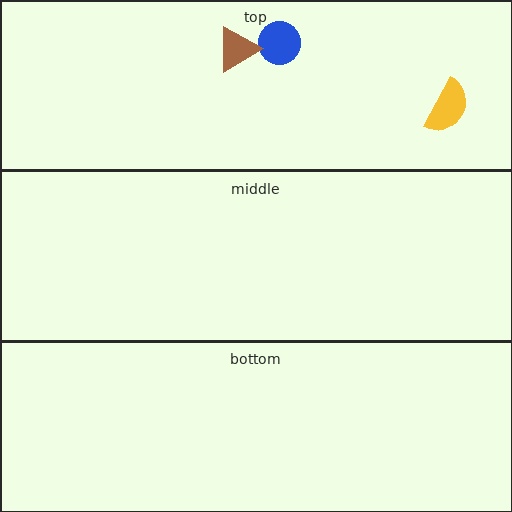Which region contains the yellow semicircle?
The top region.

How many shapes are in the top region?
3.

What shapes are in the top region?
The yellow semicircle, the blue circle, the brown triangle.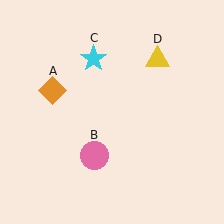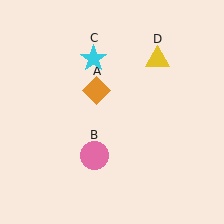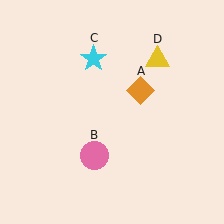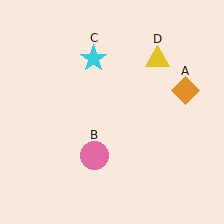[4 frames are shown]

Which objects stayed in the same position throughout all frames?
Pink circle (object B) and cyan star (object C) and yellow triangle (object D) remained stationary.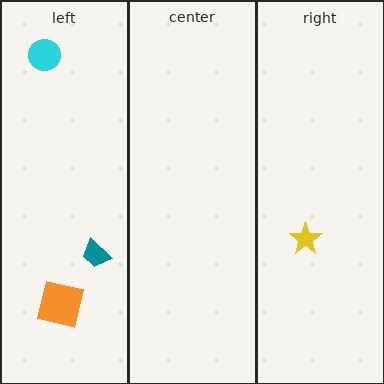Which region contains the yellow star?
The right region.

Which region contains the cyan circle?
The left region.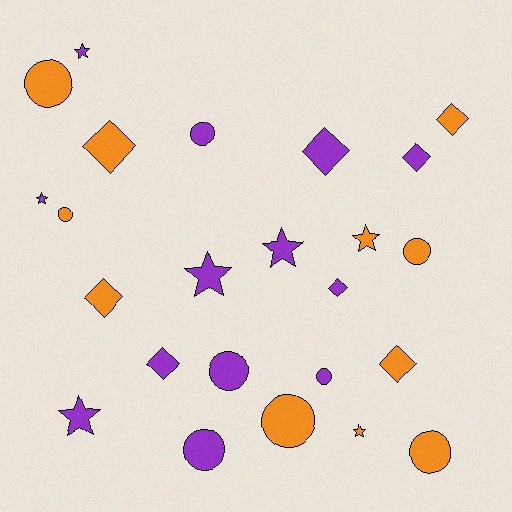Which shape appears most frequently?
Circle, with 9 objects.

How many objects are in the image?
There are 24 objects.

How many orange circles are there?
There are 5 orange circles.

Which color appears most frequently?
Purple, with 13 objects.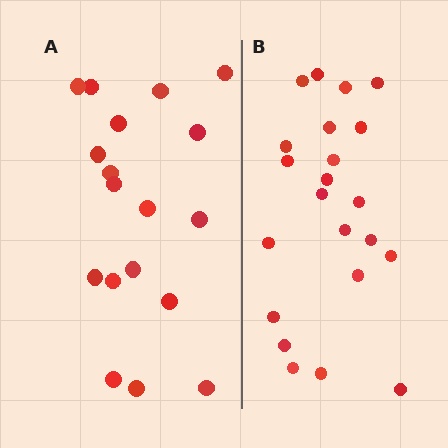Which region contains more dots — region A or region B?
Region B (the right region) has more dots.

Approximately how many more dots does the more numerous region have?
Region B has about 4 more dots than region A.